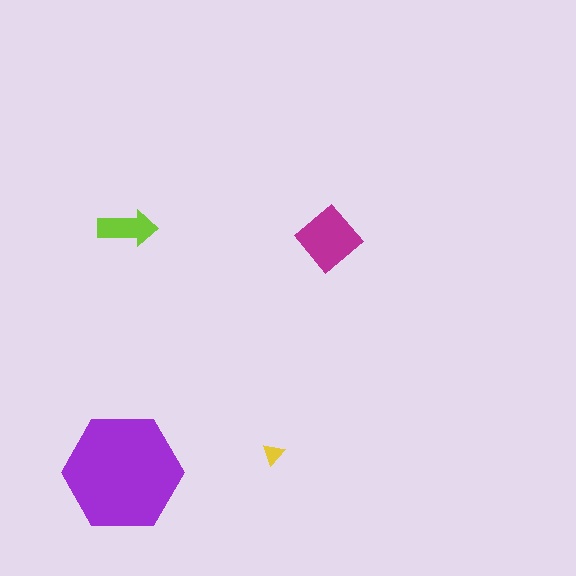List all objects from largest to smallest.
The purple hexagon, the magenta diamond, the lime arrow, the yellow triangle.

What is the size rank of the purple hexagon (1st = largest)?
1st.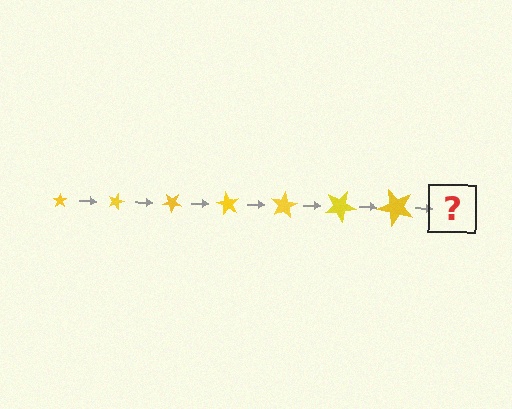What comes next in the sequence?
The next element should be a star, larger than the previous one and rotated 140 degrees from the start.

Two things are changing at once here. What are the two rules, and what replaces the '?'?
The two rules are that the star grows larger each step and it rotates 20 degrees each step. The '?' should be a star, larger than the previous one and rotated 140 degrees from the start.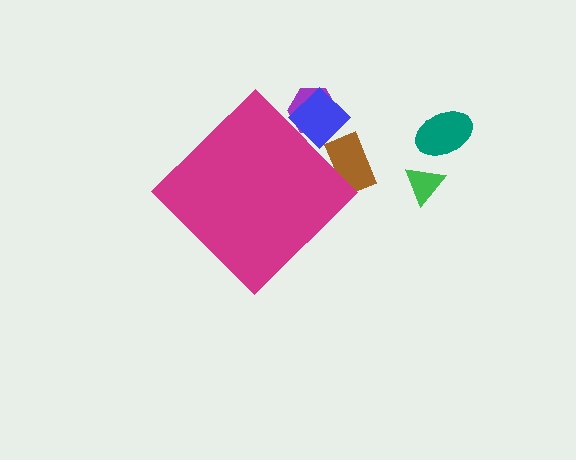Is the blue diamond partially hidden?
Yes, the blue diamond is partially hidden behind the magenta diamond.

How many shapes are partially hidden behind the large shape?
3 shapes are partially hidden.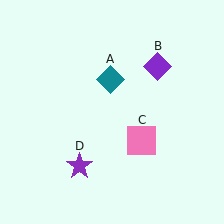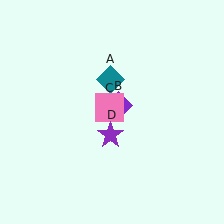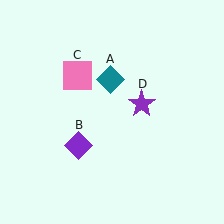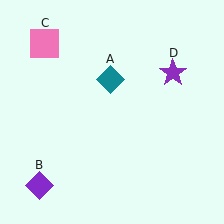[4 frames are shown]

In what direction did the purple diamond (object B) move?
The purple diamond (object B) moved down and to the left.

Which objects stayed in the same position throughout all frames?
Teal diamond (object A) remained stationary.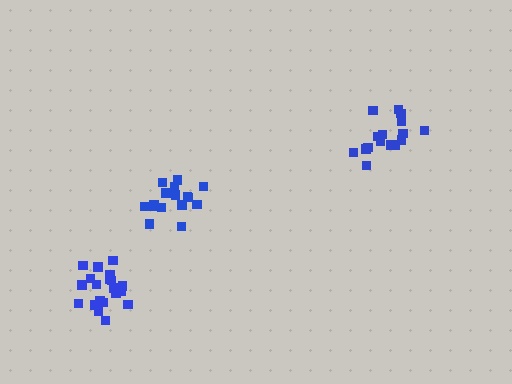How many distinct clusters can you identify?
There are 3 distinct clusters.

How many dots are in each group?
Group 1: 16 dots, Group 2: 21 dots, Group 3: 16 dots (53 total).